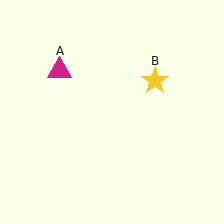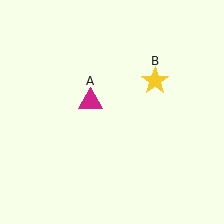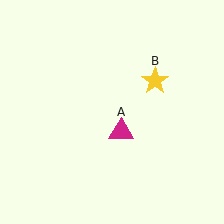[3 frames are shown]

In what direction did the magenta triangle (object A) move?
The magenta triangle (object A) moved down and to the right.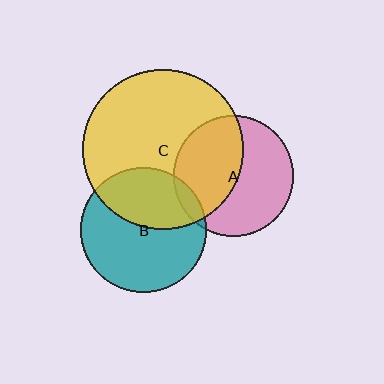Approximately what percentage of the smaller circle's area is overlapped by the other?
Approximately 40%.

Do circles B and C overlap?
Yes.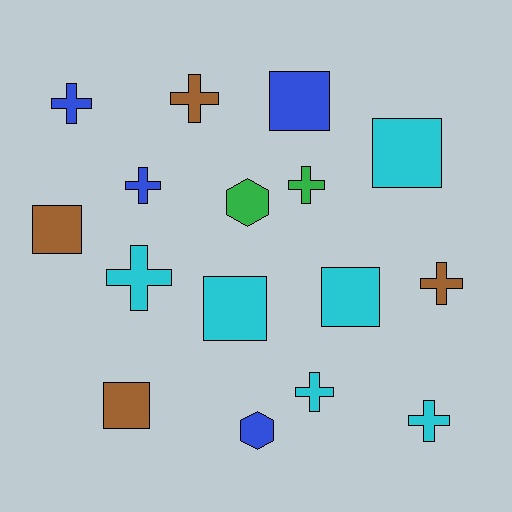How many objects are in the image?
There are 16 objects.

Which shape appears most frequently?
Cross, with 8 objects.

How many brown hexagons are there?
There are no brown hexagons.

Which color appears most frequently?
Cyan, with 6 objects.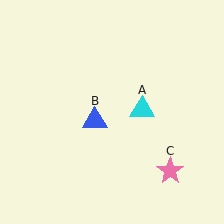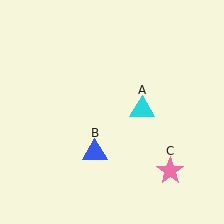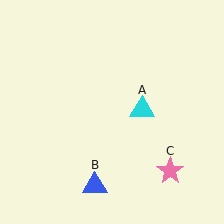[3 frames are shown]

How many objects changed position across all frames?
1 object changed position: blue triangle (object B).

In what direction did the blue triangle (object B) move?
The blue triangle (object B) moved down.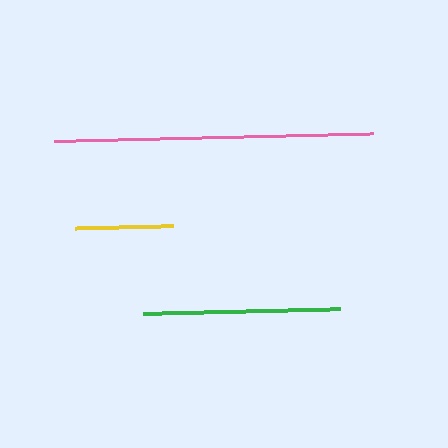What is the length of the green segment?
The green segment is approximately 196 pixels long.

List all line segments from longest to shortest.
From longest to shortest: pink, green, yellow.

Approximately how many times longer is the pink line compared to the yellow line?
The pink line is approximately 3.2 times the length of the yellow line.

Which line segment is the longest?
The pink line is the longest at approximately 319 pixels.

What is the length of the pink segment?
The pink segment is approximately 319 pixels long.